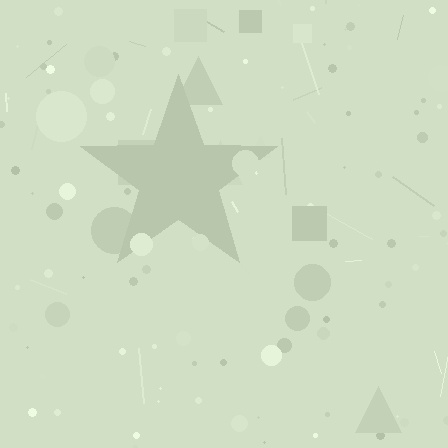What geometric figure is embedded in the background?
A star is embedded in the background.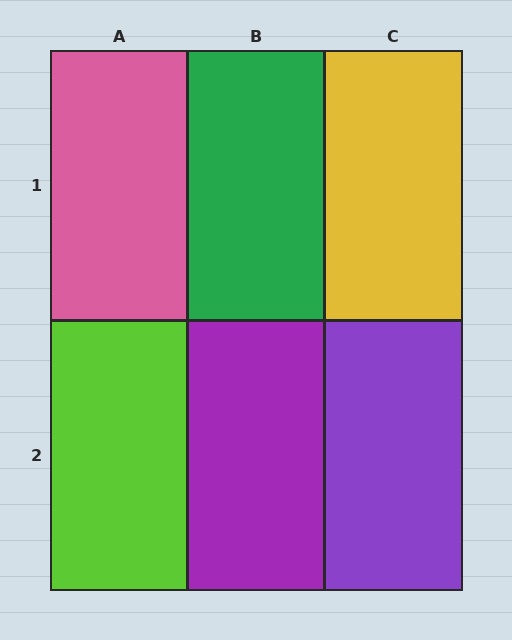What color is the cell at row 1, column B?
Green.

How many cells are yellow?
1 cell is yellow.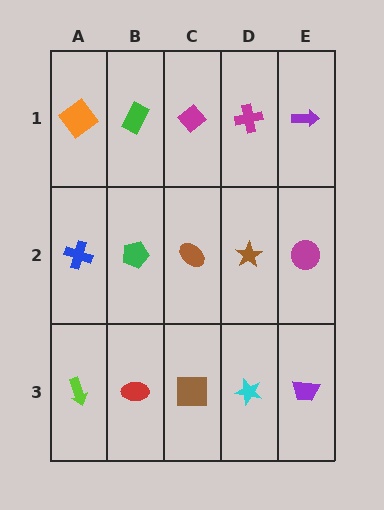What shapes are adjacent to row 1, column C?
A brown ellipse (row 2, column C), a green rectangle (row 1, column B), a magenta cross (row 1, column D).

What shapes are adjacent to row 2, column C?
A magenta diamond (row 1, column C), a brown square (row 3, column C), a green pentagon (row 2, column B), a brown star (row 2, column D).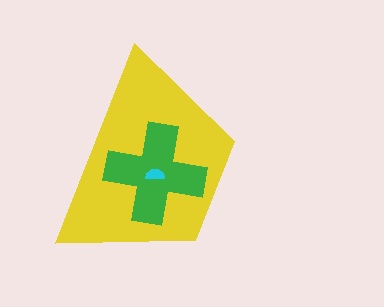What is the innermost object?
The cyan semicircle.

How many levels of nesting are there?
3.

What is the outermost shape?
The yellow trapezoid.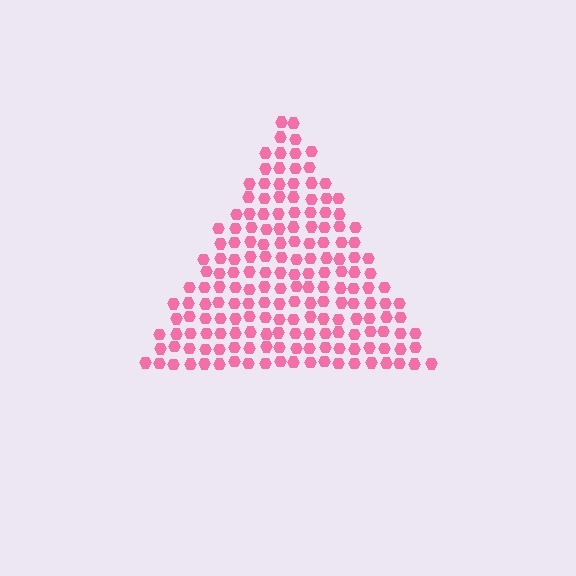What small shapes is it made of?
It is made of small hexagons.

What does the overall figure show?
The overall figure shows a triangle.